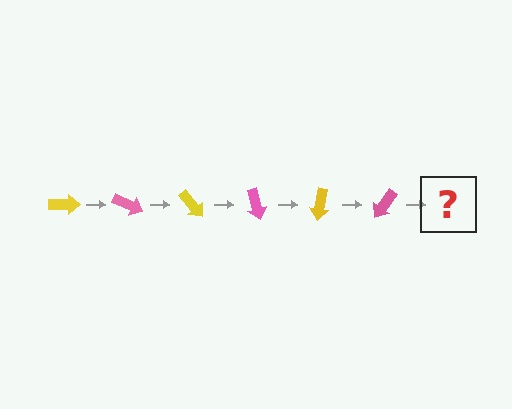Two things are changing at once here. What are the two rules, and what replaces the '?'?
The two rules are that it rotates 25 degrees each step and the color cycles through yellow and pink. The '?' should be a yellow arrow, rotated 150 degrees from the start.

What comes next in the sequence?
The next element should be a yellow arrow, rotated 150 degrees from the start.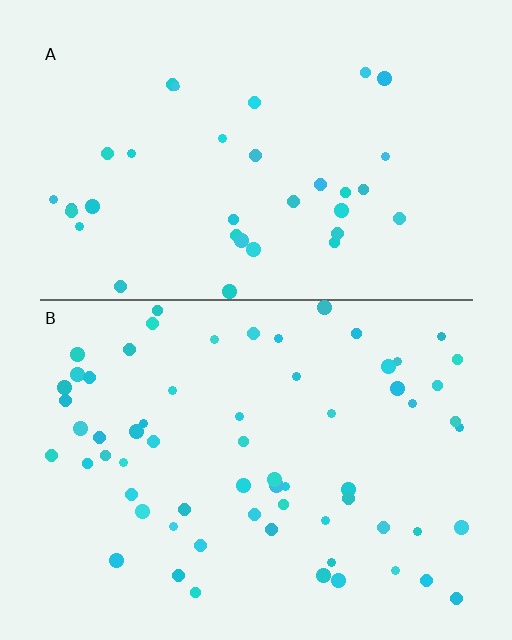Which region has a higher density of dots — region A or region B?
B (the bottom).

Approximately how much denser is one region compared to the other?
Approximately 1.9× — region B over region A.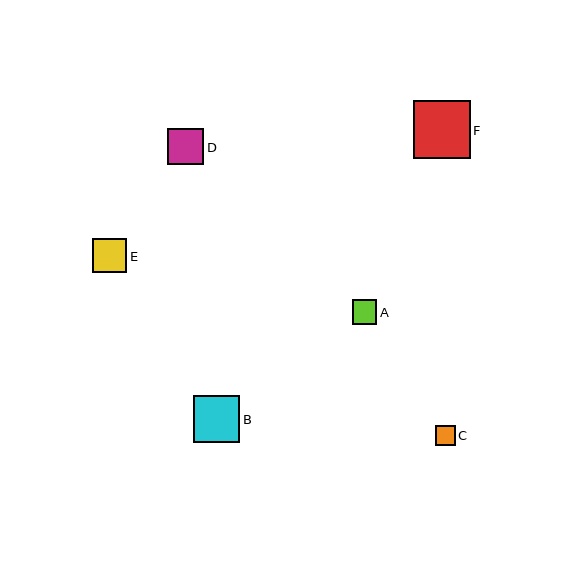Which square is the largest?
Square F is the largest with a size of approximately 57 pixels.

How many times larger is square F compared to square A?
Square F is approximately 2.3 times the size of square A.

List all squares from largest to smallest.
From largest to smallest: F, B, D, E, A, C.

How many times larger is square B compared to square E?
Square B is approximately 1.4 times the size of square E.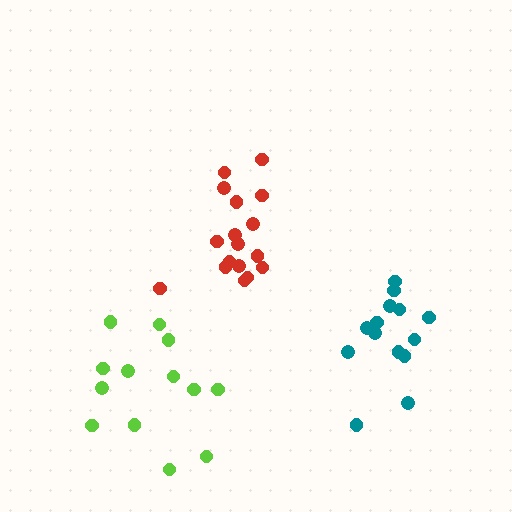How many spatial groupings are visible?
There are 3 spatial groupings.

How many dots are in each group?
Group 1: 14 dots, Group 2: 13 dots, Group 3: 17 dots (44 total).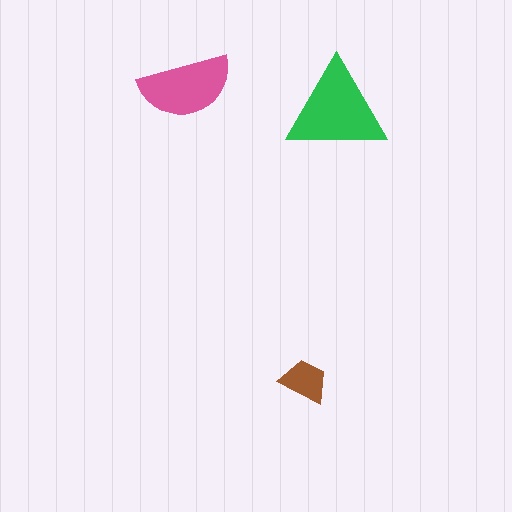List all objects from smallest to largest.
The brown trapezoid, the pink semicircle, the green triangle.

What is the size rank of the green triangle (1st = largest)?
1st.